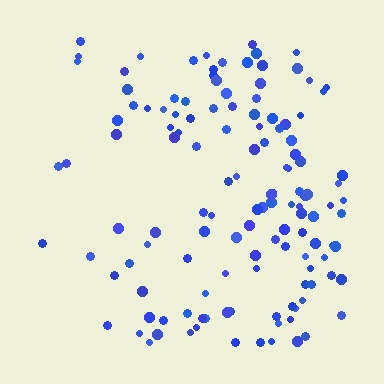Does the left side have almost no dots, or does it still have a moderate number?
Still a moderate number, just noticeably fewer than the right.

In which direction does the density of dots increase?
From left to right, with the right side densest.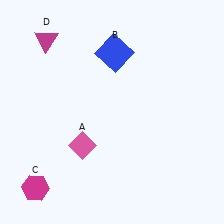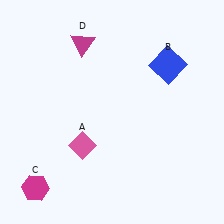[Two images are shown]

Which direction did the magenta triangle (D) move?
The magenta triangle (D) moved right.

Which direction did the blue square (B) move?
The blue square (B) moved right.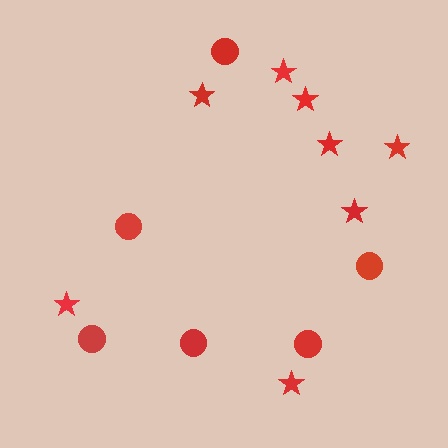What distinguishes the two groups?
There are 2 groups: one group of circles (6) and one group of stars (8).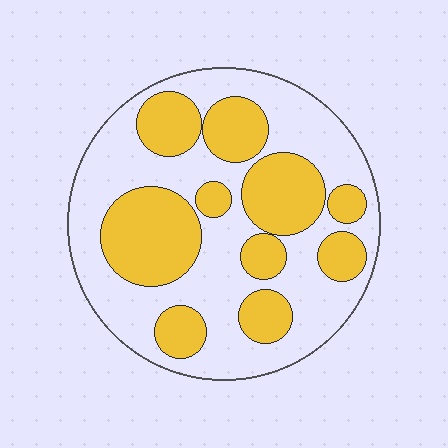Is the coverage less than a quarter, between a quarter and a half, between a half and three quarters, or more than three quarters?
Between a quarter and a half.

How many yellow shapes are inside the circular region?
10.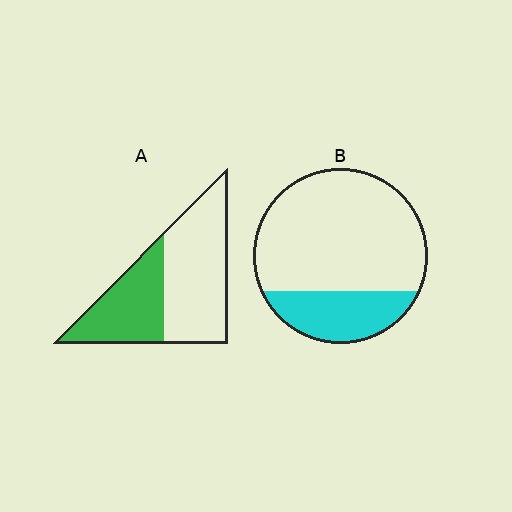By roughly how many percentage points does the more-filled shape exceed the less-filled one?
By roughly 15 percentage points (A over B).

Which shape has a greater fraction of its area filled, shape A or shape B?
Shape A.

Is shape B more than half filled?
No.